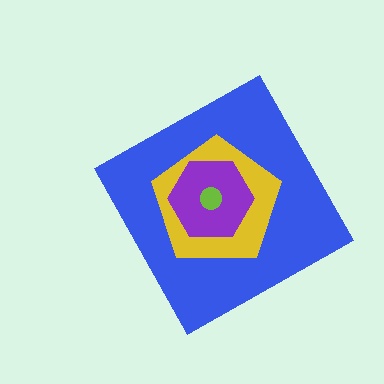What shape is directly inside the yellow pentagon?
The purple hexagon.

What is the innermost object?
The lime circle.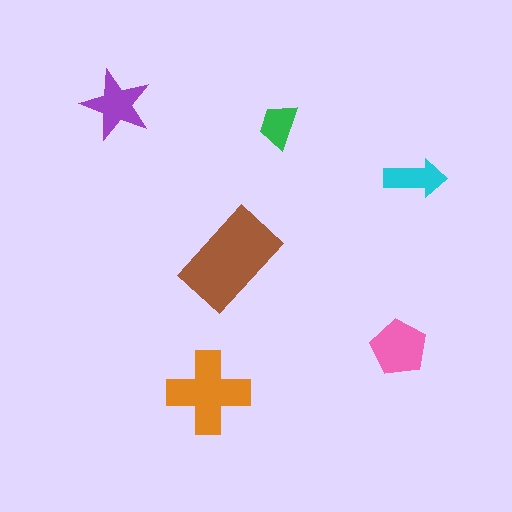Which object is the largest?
The brown rectangle.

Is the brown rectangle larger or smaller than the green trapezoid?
Larger.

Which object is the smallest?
The green trapezoid.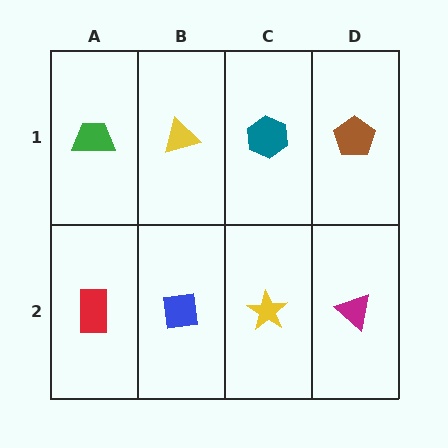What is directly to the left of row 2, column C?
A blue square.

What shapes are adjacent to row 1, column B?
A blue square (row 2, column B), a green trapezoid (row 1, column A), a teal hexagon (row 1, column C).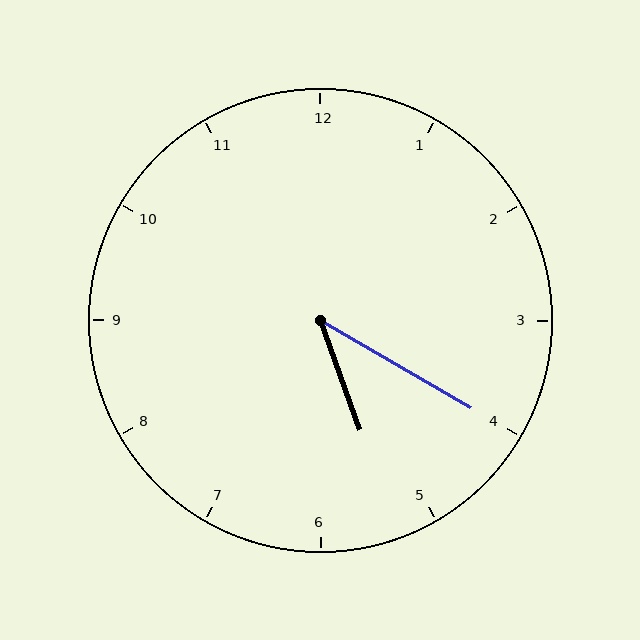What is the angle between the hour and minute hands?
Approximately 40 degrees.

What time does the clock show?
5:20.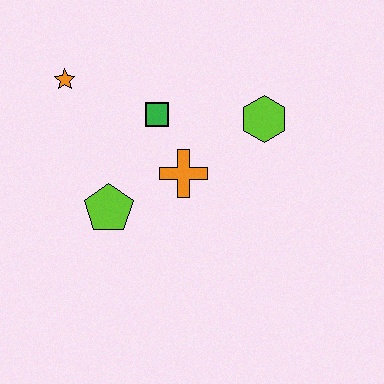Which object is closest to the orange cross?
The green square is closest to the orange cross.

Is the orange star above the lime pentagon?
Yes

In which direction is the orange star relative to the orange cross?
The orange star is to the left of the orange cross.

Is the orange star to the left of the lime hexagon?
Yes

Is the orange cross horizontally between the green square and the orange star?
No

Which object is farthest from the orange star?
The lime hexagon is farthest from the orange star.